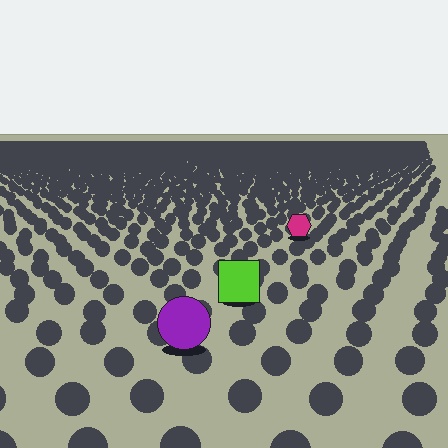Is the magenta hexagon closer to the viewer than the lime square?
No. The lime square is closer — you can tell from the texture gradient: the ground texture is coarser near it.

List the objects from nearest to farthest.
From nearest to farthest: the purple circle, the lime square, the magenta hexagon.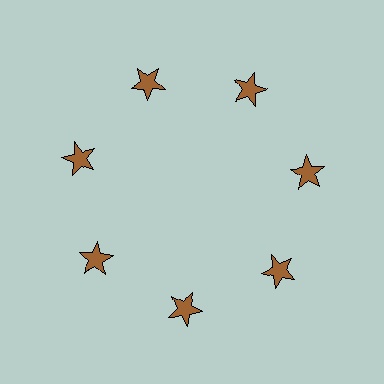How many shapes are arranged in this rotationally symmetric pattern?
There are 7 shapes, arranged in 7 groups of 1.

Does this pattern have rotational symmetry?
Yes, this pattern has 7-fold rotational symmetry. It looks the same after rotating 51 degrees around the center.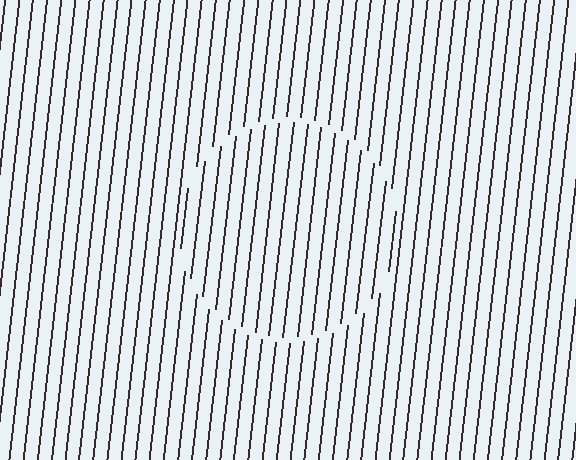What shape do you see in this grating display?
An illusory circle. The interior of the shape contains the same grating, shifted by half a period — the contour is defined by the phase discontinuity where line-ends from the inner and outer gratings abut.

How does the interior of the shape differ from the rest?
The interior of the shape contains the same grating, shifted by half a period — the contour is defined by the phase discontinuity where line-ends from the inner and outer gratings abut.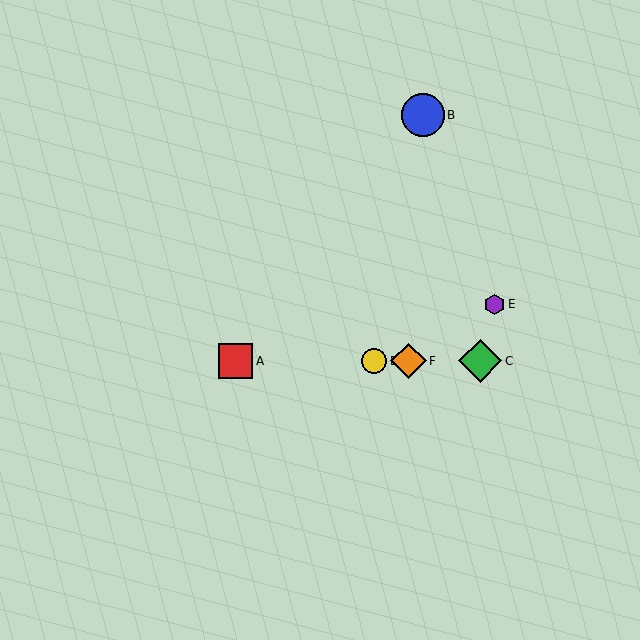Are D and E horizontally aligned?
No, D is at y≈361 and E is at y≈304.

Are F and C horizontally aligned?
Yes, both are at y≈361.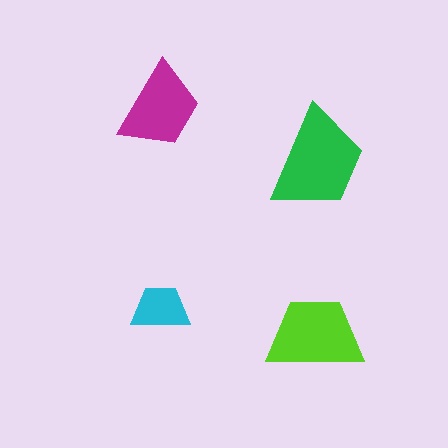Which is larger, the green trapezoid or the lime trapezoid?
The green one.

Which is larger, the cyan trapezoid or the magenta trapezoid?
The magenta one.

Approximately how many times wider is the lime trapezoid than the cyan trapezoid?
About 1.5 times wider.